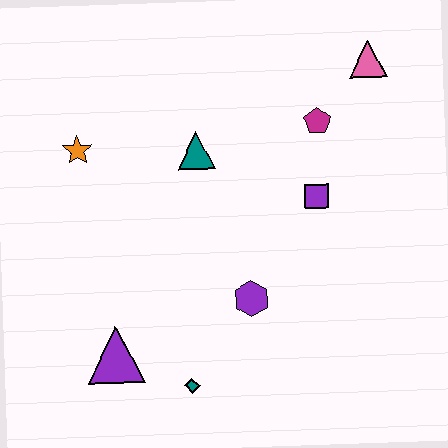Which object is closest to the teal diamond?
The purple triangle is closest to the teal diamond.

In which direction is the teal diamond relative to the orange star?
The teal diamond is below the orange star.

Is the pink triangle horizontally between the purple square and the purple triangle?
No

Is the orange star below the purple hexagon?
No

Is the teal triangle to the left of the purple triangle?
No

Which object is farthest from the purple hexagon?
The pink triangle is farthest from the purple hexagon.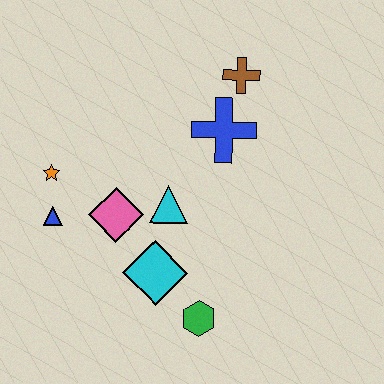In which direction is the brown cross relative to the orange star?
The brown cross is to the right of the orange star.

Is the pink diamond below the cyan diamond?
No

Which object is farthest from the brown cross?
The green hexagon is farthest from the brown cross.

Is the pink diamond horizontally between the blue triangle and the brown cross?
Yes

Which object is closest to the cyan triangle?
The pink diamond is closest to the cyan triangle.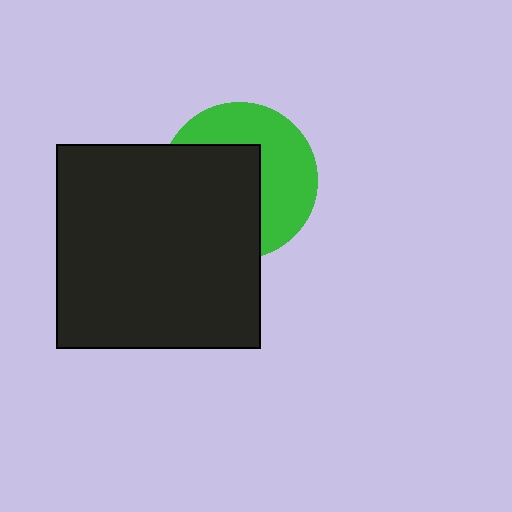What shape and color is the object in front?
The object in front is a black square.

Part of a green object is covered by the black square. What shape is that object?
It is a circle.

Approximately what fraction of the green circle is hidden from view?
Roughly 52% of the green circle is hidden behind the black square.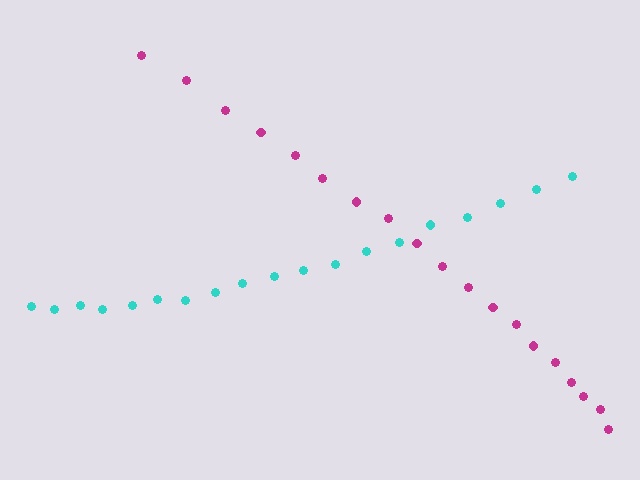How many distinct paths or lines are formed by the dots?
There are 2 distinct paths.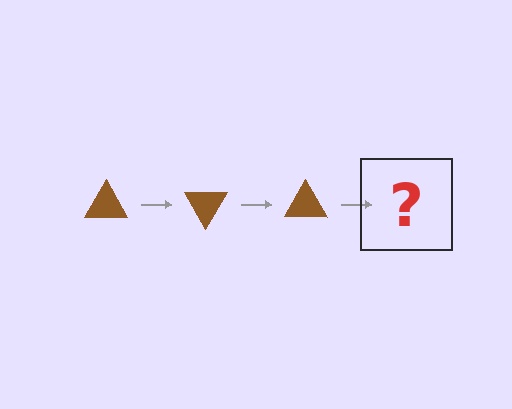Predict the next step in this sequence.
The next step is a brown triangle rotated 180 degrees.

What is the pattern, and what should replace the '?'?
The pattern is that the triangle rotates 60 degrees each step. The '?' should be a brown triangle rotated 180 degrees.